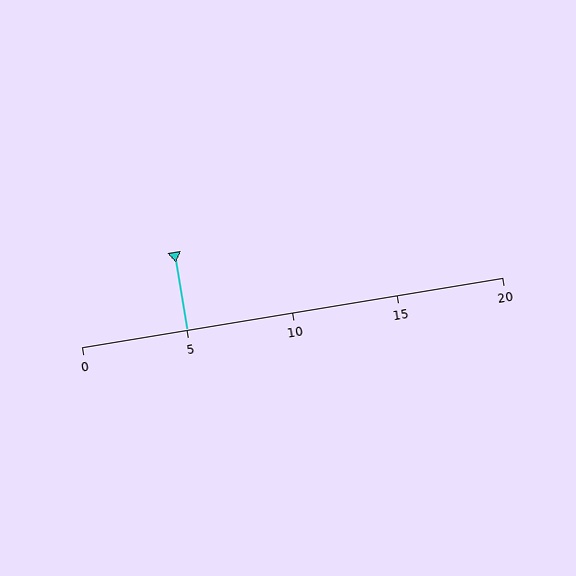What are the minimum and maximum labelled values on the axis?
The axis runs from 0 to 20.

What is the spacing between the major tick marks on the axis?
The major ticks are spaced 5 apart.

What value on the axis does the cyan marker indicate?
The marker indicates approximately 5.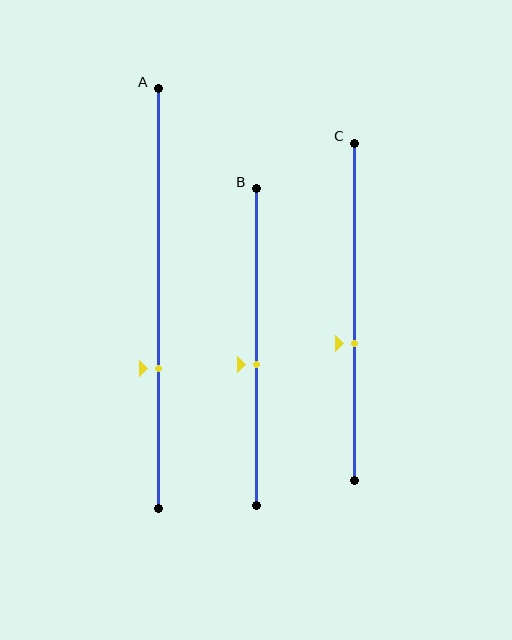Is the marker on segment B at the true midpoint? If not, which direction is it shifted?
No, the marker on segment B is shifted downward by about 5% of the segment length.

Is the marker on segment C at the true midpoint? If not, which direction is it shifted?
No, the marker on segment C is shifted downward by about 9% of the segment length.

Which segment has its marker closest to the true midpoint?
Segment B has its marker closest to the true midpoint.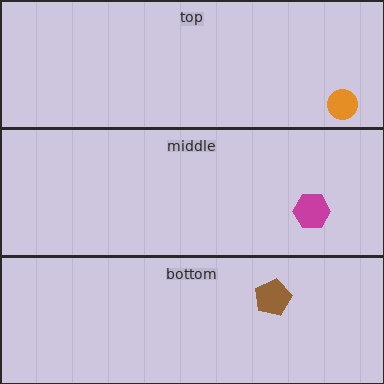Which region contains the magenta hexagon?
The middle region.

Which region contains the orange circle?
The top region.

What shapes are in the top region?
The orange circle.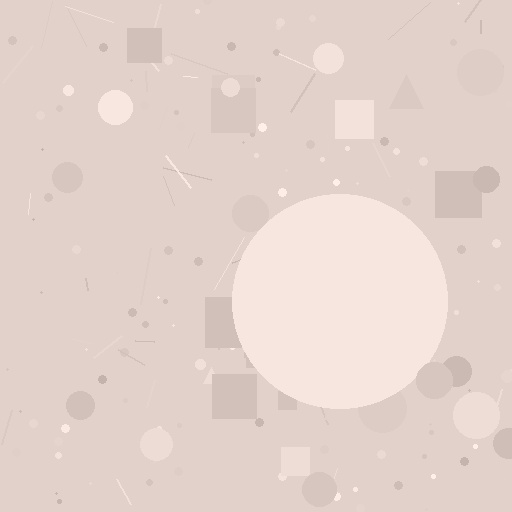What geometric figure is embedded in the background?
A circle is embedded in the background.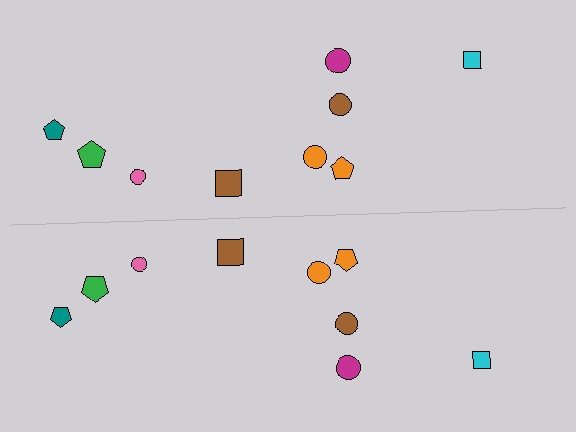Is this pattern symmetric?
Yes, this pattern has bilateral (reflection) symmetry.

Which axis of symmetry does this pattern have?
The pattern has a horizontal axis of symmetry running through the center of the image.